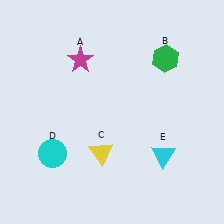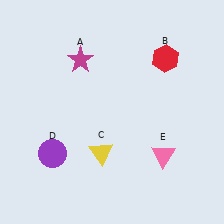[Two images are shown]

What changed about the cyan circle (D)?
In Image 1, D is cyan. In Image 2, it changed to purple.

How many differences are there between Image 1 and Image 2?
There are 3 differences between the two images.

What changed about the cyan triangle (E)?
In Image 1, E is cyan. In Image 2, it changed to pink.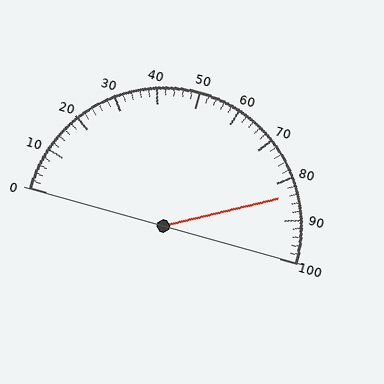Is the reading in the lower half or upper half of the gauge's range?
The reading is in the upper half of the range (0 to 100).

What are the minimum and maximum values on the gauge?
The gauge ranges from 0 to 100.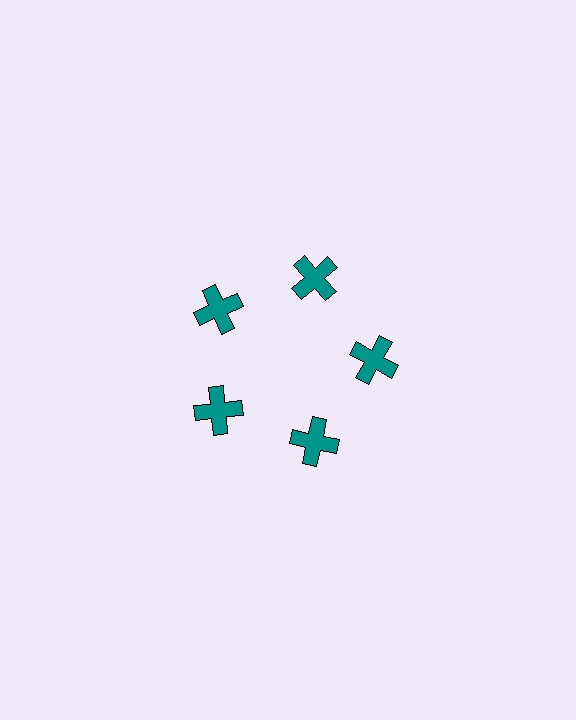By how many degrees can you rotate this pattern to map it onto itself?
The pattern maps onto itself every 72 degrees of rotation.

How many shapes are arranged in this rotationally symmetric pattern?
There are 5 shapes, arranged in 5 groups of 1.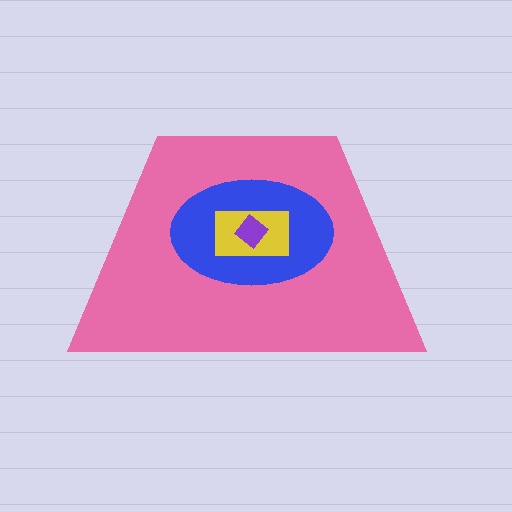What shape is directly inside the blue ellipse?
The yellow rectangle.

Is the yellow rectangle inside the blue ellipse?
Yes.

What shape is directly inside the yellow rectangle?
The purple diamond.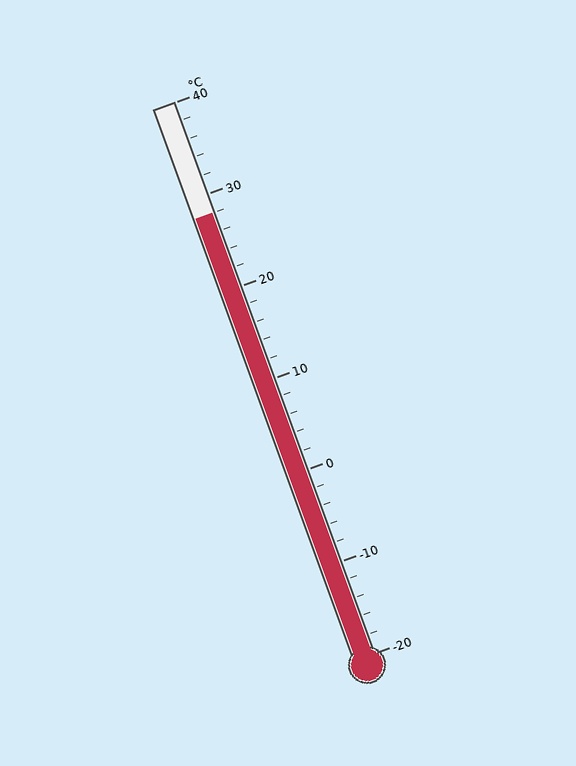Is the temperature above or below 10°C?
The temperature is above 10°C.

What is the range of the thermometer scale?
The thermometer scale ranges from -20°C to 40°C.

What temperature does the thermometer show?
The thermometer shows approximately 28°C.